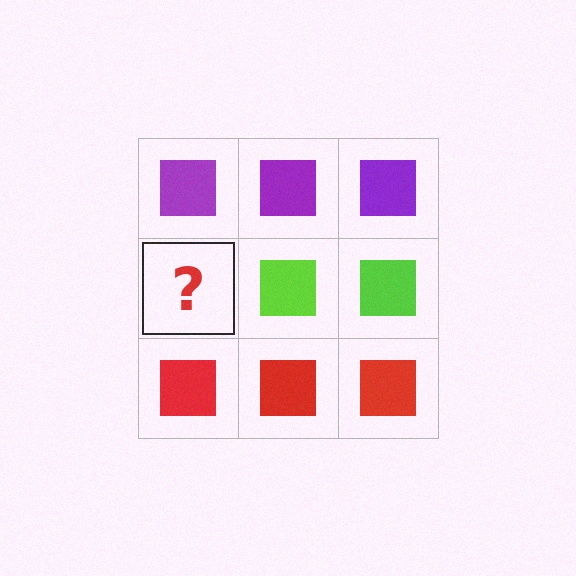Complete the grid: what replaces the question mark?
The question mark should be replaced with a lime square.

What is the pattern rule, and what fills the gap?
The rule is that each row has a consistent color. The gap should be filled with a lime square.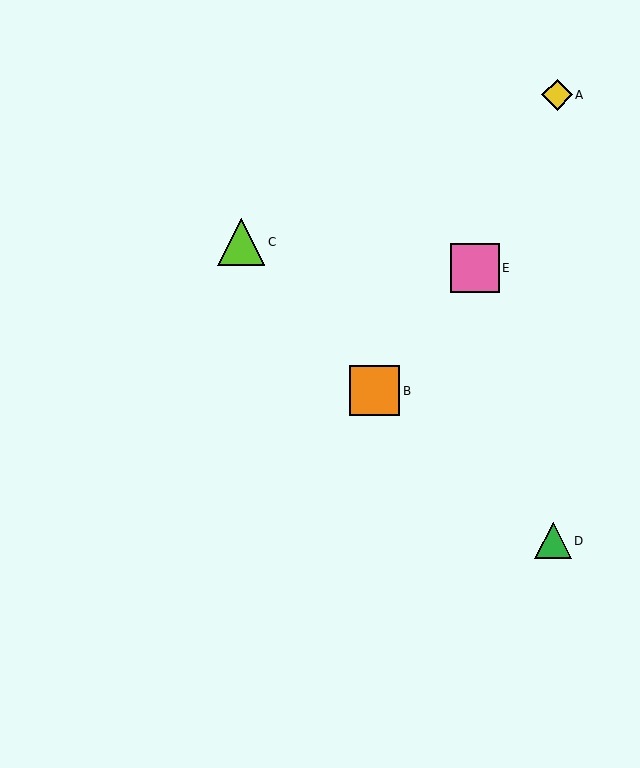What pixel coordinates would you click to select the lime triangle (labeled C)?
Click at (241, 242) to select the lime triangle C.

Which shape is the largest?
The orange square (labeled B) is the largest.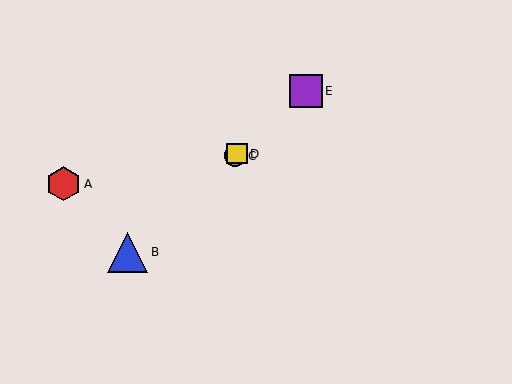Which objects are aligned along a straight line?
Objects B, C, D, E are aligned along a straight line.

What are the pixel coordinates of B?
Object B is at (128, 252).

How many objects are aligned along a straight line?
4 objects (B, C, D, E) are aligned along a straight line.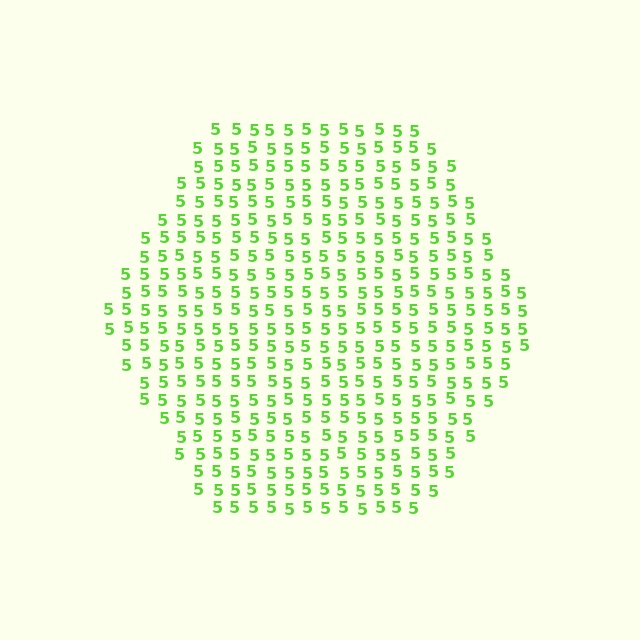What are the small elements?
The small elements are digit 5's.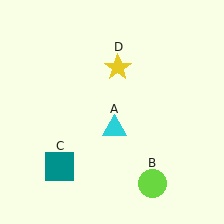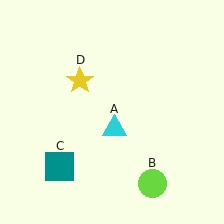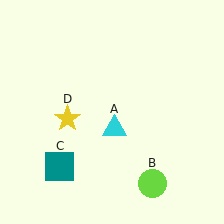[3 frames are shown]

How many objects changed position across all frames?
1 object changed position: yellow star (object D).